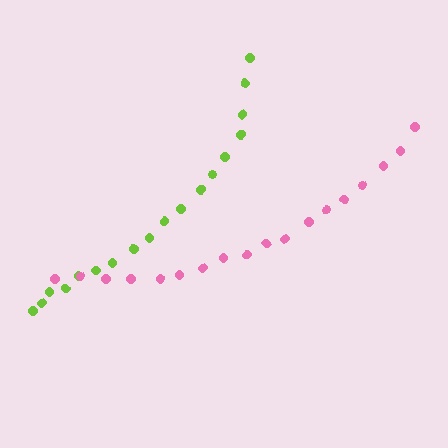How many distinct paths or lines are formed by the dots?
There are 2 distinct paths.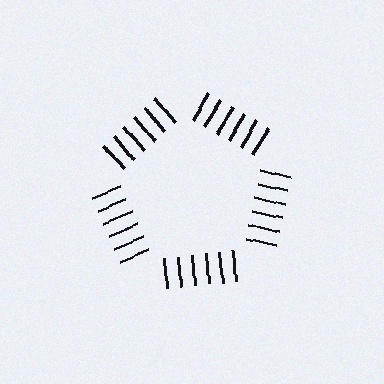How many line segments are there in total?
30 — 6 along each of the 5 edges.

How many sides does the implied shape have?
5 sides — the line-ends trace a pentagon.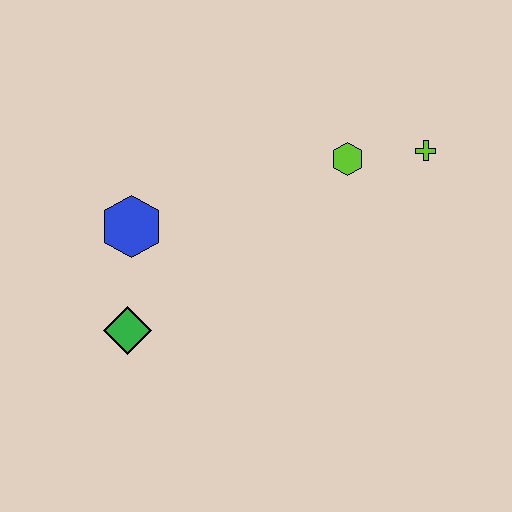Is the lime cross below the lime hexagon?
No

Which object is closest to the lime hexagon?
The lime cross is closest to the lime hexagon.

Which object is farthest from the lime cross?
The green diamond is farthest from the lime cross.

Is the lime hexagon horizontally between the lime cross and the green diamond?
Yes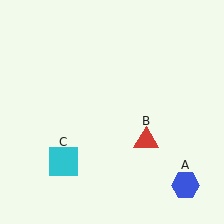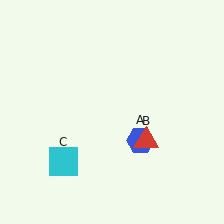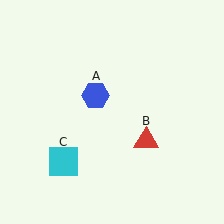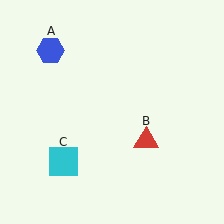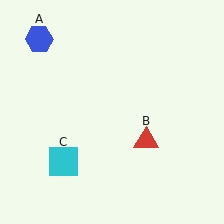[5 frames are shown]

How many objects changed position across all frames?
1 object changed position: blue hexagon (object A).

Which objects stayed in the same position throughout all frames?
Red triangle (object B) and cyan square (object C) remained stationary.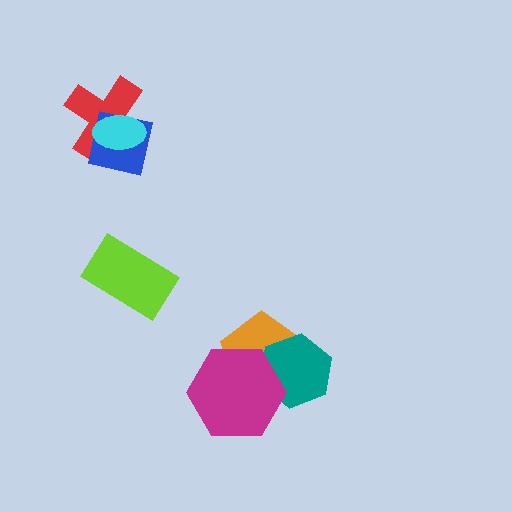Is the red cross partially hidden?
Yes, it is partially covered by another shape.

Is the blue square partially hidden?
Yes, it is partially covered by another shape.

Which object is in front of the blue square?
The cyan ellipse is in front of the blue square.